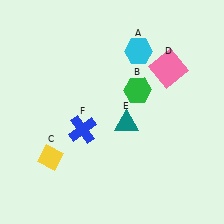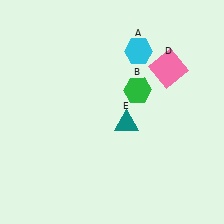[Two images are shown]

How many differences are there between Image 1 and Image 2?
There are 2 differences between the two images.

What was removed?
The yellow diamond (C), the blue cross (F) were removed in Image 2.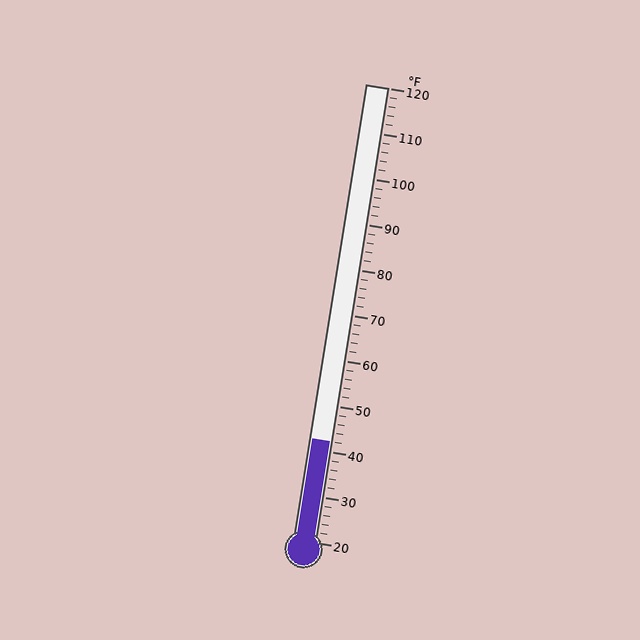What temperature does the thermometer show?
The thermometer shows approximately 42°F.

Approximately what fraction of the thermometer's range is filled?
The thermometer is filled to approximately 20% of its range.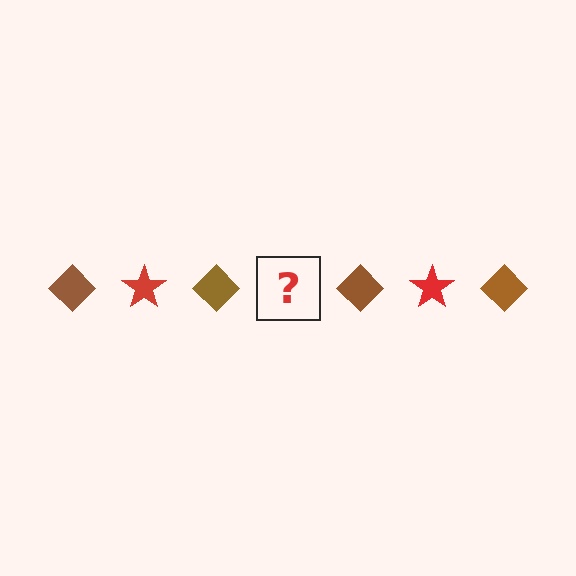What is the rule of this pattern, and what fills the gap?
The rule is that the pattern alternates between brown diamond and red star. The gap should be filled with a red star.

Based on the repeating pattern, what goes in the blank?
The blank should be a red star.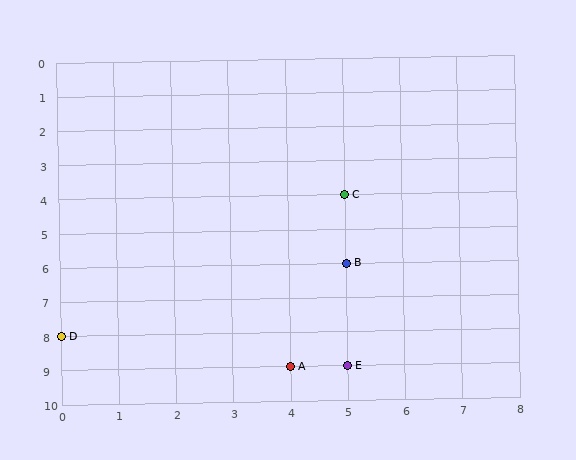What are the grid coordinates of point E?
Point E is at grid coordinates (5, 9).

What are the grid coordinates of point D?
Point D is at grid coordinates (0, 8).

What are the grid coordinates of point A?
Point A is at grid coordinates (4, 9).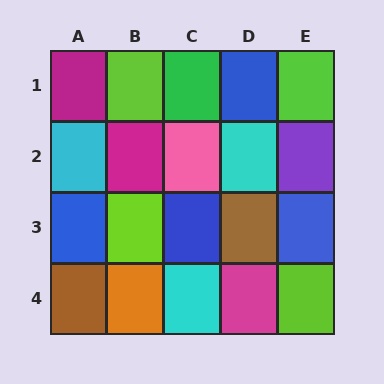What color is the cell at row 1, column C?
Green.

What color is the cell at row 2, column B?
Magenta.